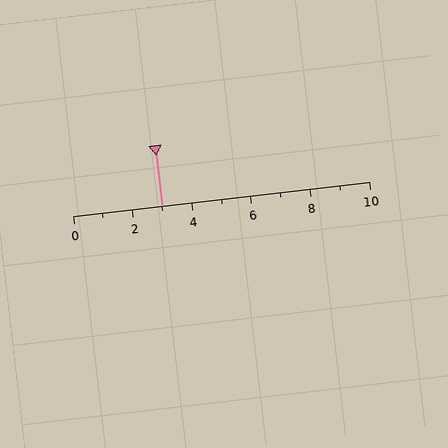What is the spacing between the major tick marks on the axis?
The major ticks are spaced 2 apart.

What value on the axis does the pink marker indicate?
The marker indicates approximately 3.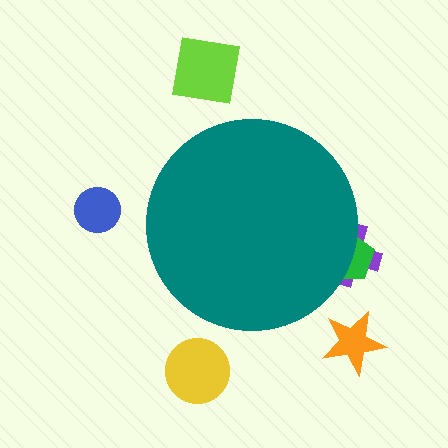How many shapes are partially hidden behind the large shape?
2 shapes are partially hidden.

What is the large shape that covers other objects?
A teal circle.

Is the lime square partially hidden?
No, the lime square is fully visible.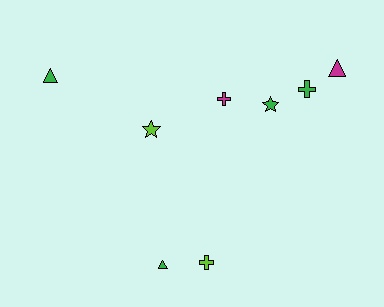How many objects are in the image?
There are 8 objects.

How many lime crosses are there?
There is 1 lime cross.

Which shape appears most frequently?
Triangle, with 3 objects.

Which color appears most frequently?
Green, with 4 objects.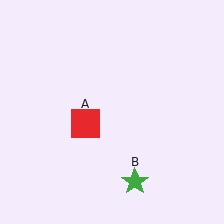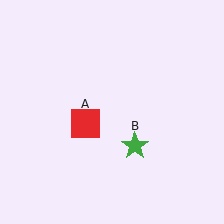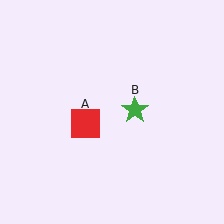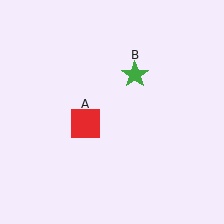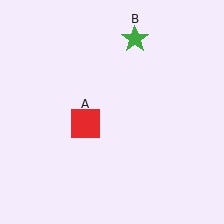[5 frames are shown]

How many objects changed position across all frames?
1 object changed position: green star (object B).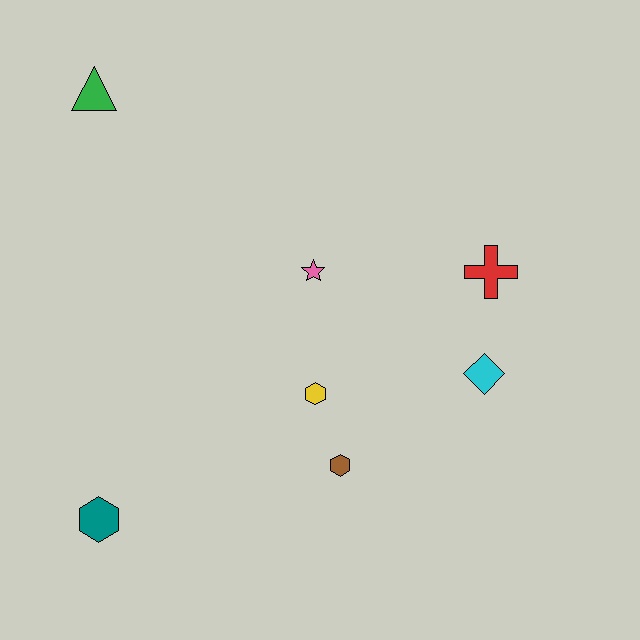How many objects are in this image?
There are 7 objects.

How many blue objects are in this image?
There are no blue objects.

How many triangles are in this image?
There is 1 triangle.